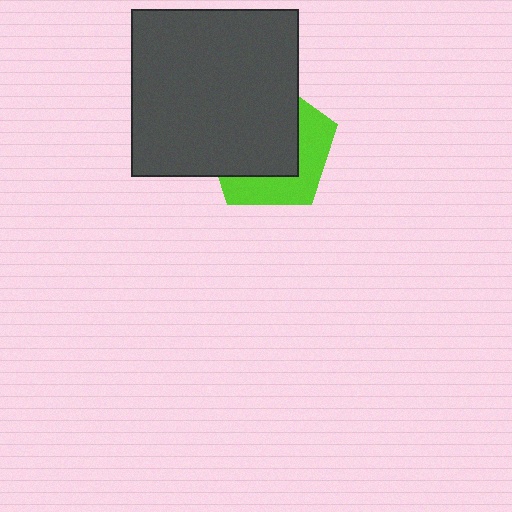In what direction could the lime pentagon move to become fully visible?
The lime pentagon could move toward the lower-right. That would shift it out from behind the dark gray square entirely.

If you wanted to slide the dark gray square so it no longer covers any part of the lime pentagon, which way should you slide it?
Slide it toward the upper-left — that is the most direct way to separate the two shapes.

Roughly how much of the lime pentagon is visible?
A small part of it is visible (roughly 38%).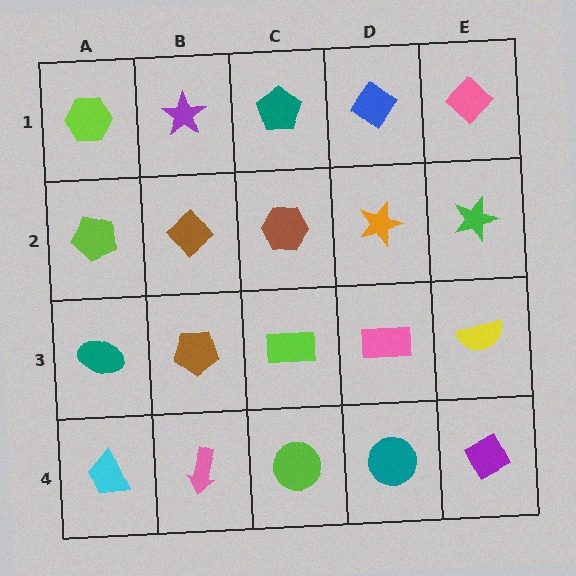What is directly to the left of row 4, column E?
A teal circle.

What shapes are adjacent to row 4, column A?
A teal ellipse (row 3, column A), a pink arrow (row 4, column B).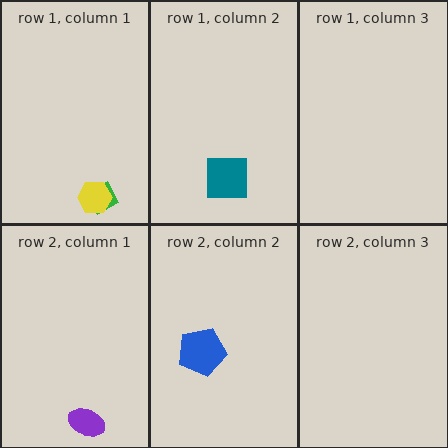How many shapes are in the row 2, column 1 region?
1.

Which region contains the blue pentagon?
The row 2, column 2 region.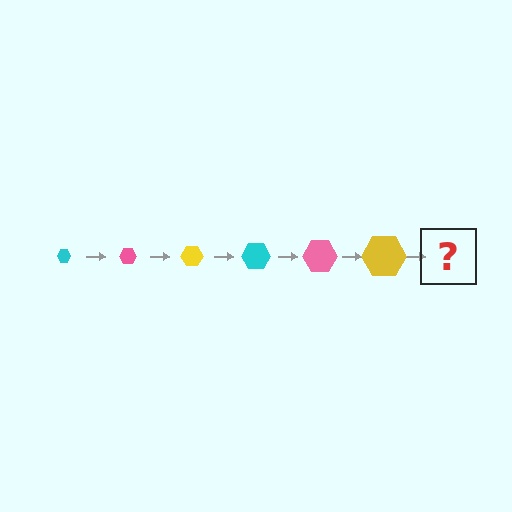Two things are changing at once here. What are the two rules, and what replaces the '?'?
The two rules are that the hexagon grows larger each step and the color cycles through cyan, pink, and yellow. The '?' should be a cyan hexagon, larger than the previous one.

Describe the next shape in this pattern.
It should be a cyan hexagon, larger than the previous one.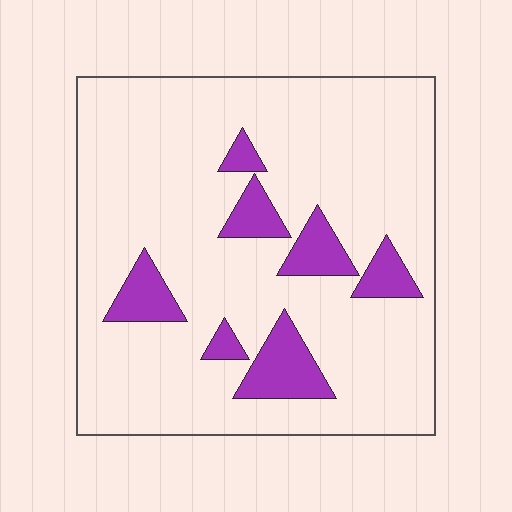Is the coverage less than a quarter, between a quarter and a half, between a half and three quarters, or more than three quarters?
Less than a quarter.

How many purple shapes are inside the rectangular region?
7.